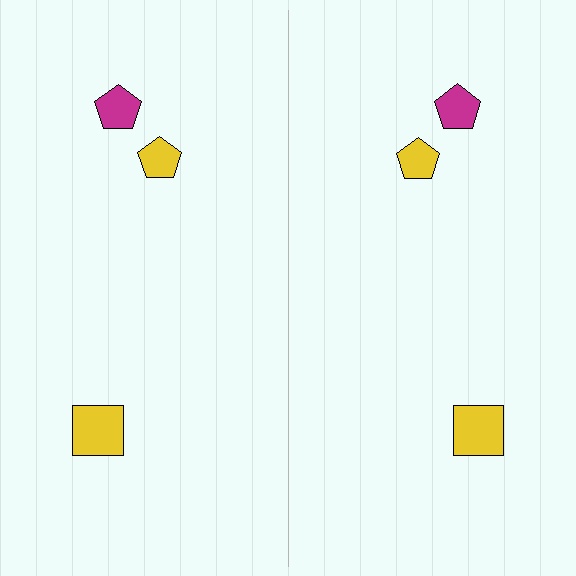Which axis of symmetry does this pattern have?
The pattern has a vertical axis of symmetry running through the center of the image.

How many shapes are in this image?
There are 6 shapes in this image.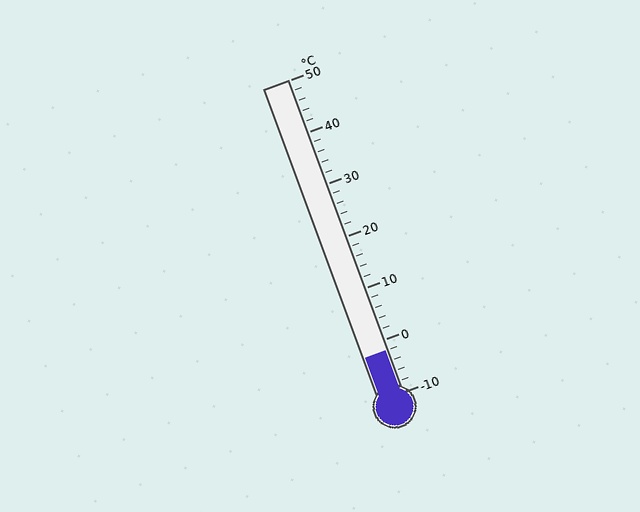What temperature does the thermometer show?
The thermometer shows approximately -2°C.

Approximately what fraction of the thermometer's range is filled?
The thermometer is filled to approximately 15% of its range.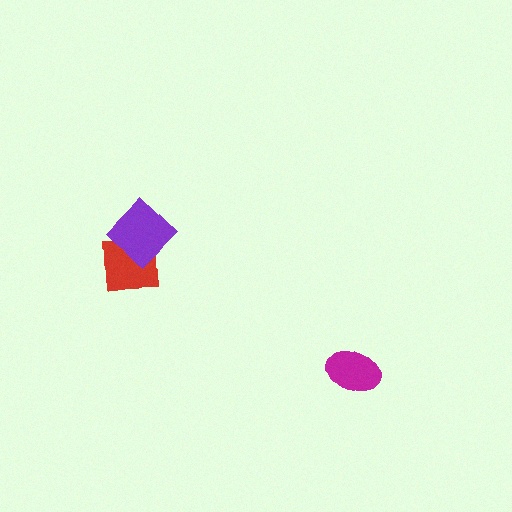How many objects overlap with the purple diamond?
1 object overlaps with the purple diamond.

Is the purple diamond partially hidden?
No, no other shape covers it.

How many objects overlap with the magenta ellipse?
0 objects overlap with the magenta ellipse.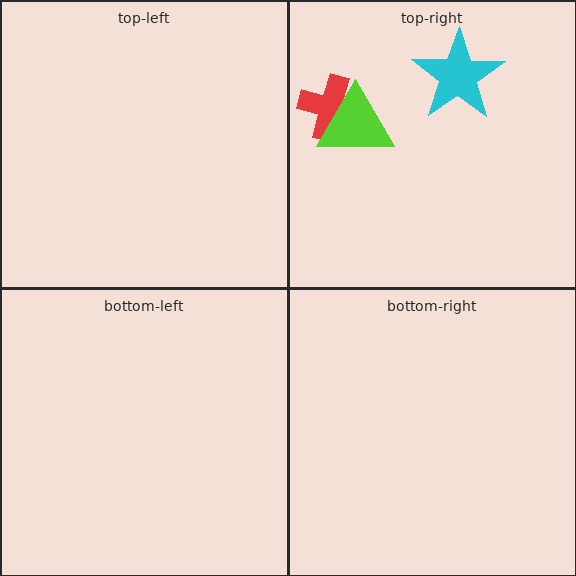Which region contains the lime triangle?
The top-right region.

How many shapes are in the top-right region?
3.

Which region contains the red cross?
The top-right region.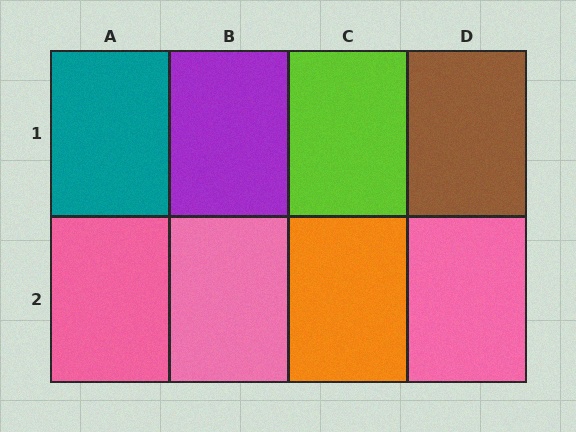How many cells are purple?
1 cell is purple.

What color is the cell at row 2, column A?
Pink.